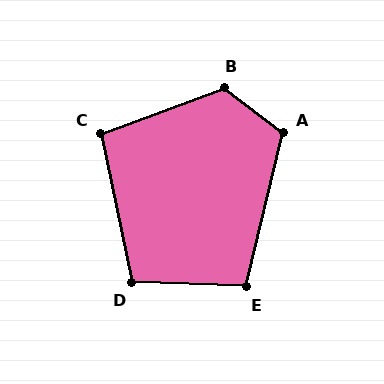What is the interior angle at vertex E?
Approximately 102 degrees (obtuse).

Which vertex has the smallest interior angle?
C, at approximately 98 degrees.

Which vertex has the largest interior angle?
B, at approximately 123 degrees.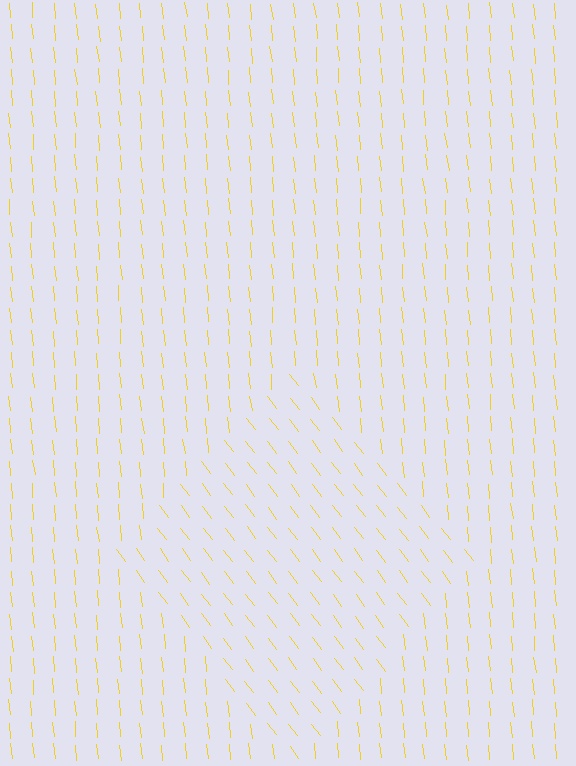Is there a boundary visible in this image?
Yes, there is a texture boundary formed by a change in line orientation.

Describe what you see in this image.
The image is filled with small yellow line segments. A diamond region in the image has lines oriented differently from the surrounding lines, creating a visible texture boundary.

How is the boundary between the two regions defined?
The boundary is defined purely by a change in line orientation (approximately 30 degrees difference). All lines are the same color and thickness.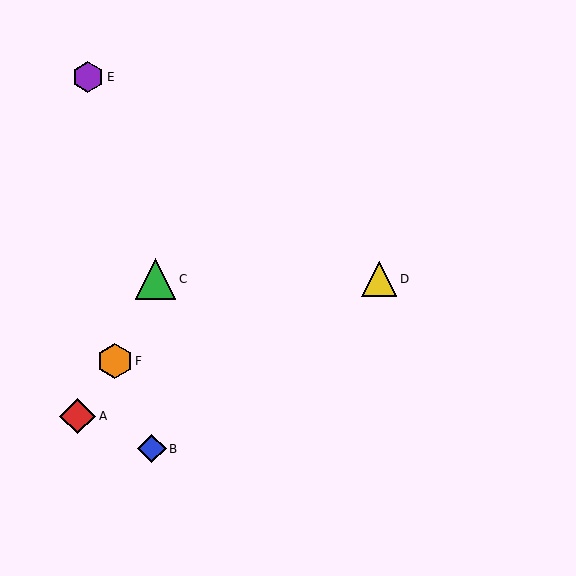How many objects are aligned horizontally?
2 objects (C, D) are aligned horizontally.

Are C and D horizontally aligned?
Yes, both are at y≈279.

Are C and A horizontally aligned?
No, C is at y≈279 and A is at y≈416.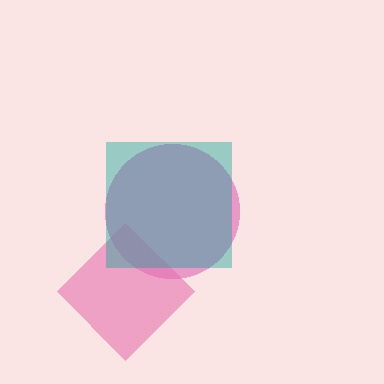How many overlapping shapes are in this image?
There are 3 overlapping shapes in the image.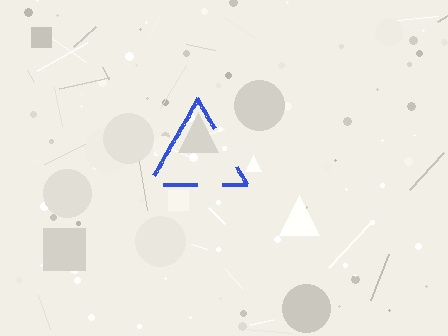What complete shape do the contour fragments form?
The contour fragments form a triangle.